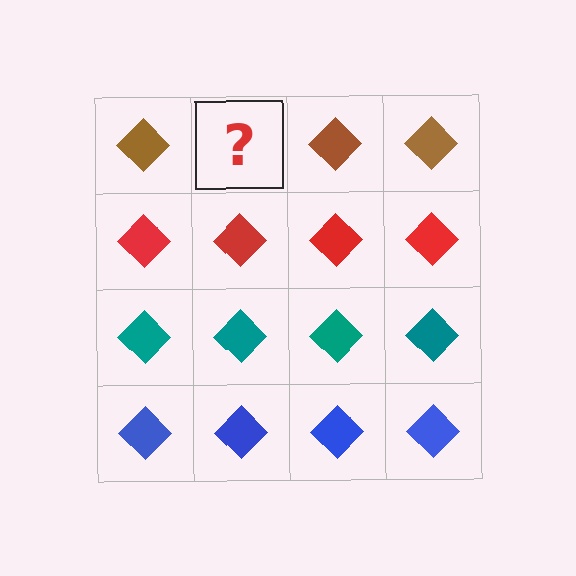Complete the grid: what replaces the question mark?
The question mark should be replaced with a brown diamond.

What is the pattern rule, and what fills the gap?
The rule is that each row has a consistent color. The gap should be filled with a brown diamond.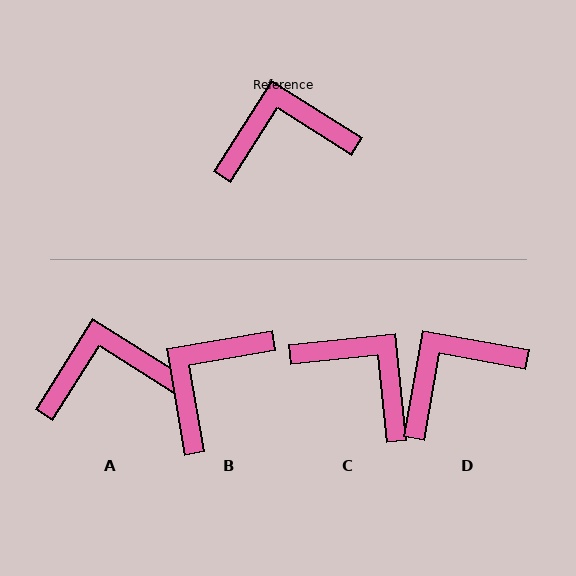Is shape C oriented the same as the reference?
No, it is off by about 52 degrees.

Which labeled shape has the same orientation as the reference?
A.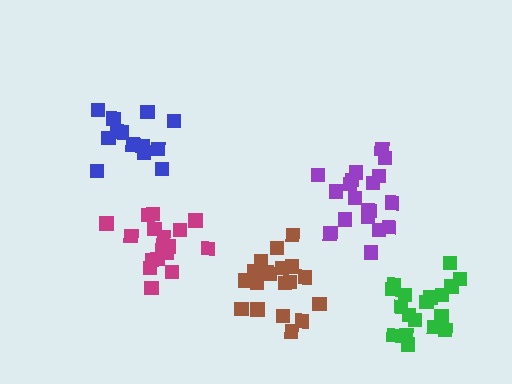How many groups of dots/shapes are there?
There are 5 groups.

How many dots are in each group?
Group 1: 19 dots, Group 2: 20 dots, Group 3: 18 dots, Group 4: 14 dots, Group 5: 19 dots (90 total).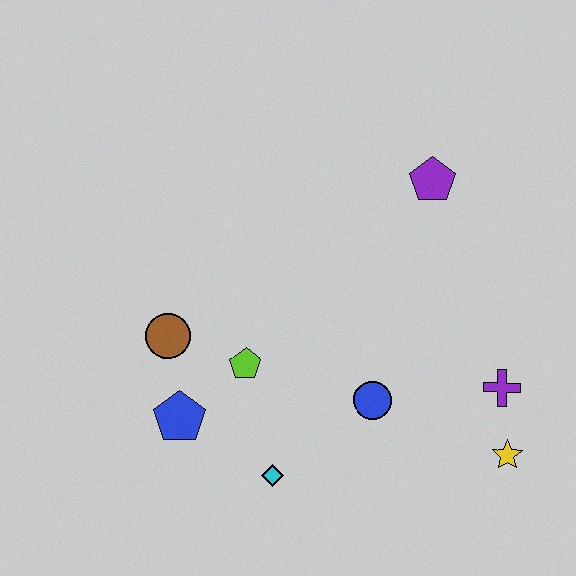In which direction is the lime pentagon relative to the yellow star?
The lime pentagon is to the left of the yellow star.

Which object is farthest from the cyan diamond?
The purple pentagon is farthest from the cyan diamond.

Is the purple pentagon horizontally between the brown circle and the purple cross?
Yes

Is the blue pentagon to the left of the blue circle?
Yes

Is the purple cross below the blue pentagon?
No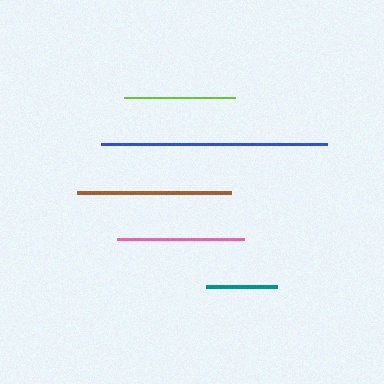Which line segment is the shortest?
The teal line is the shortest at approximately 72 pixels.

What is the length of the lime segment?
The lime segment is approximately 111 pixels long.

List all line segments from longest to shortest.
From longest to shortest: blue, brown, pink, lime, teal.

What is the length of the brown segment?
The brown segment is approximately 154 pixels long.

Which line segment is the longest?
The blue line is the longest at approximately 226 pixels.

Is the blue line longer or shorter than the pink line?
The blue line is longer than the pink line.